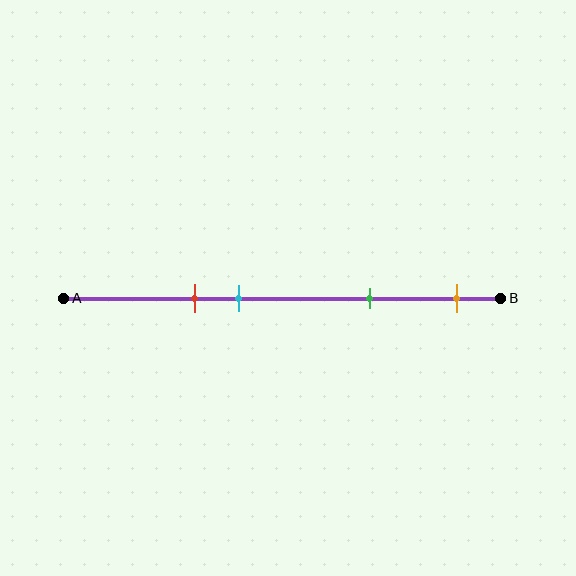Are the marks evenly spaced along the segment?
No, the marks are not evenly spaced.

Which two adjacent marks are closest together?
The red and cyan marks are the closest adjacent pair.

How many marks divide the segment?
There are 4 marks dividing the segment.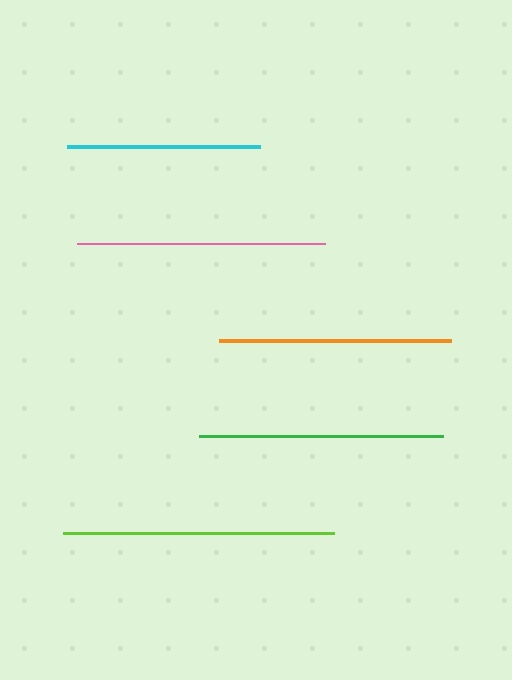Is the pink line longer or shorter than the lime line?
The lime line is longer than the pink line.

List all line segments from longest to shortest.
From longest to shortest: lime, pink, green, orange, cyan.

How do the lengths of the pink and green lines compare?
The pink and green lines are approximately the same length.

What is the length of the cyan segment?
The cyan segment is approximately 193 pixels long.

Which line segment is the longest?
The lime line is the longest at approximately 272 pixels.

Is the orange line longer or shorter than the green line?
The green line is longer than the orange line.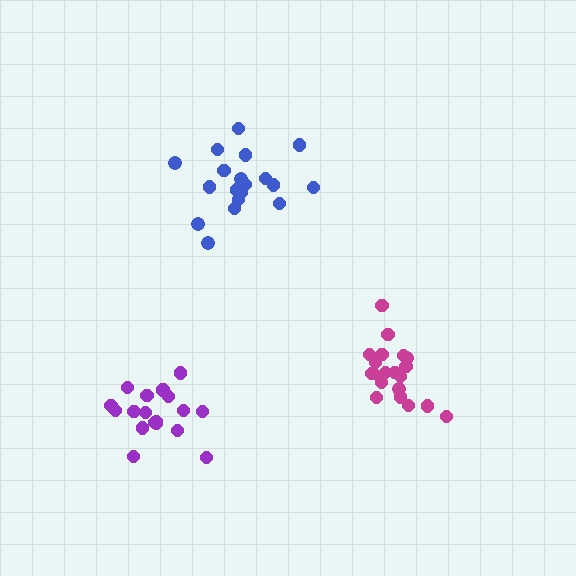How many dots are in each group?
Group 1: 21 dots, Group 2: 20 dots, Group 3: 19 dots (60 total).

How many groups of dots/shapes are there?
There are 3 groups.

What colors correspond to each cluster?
The clusters are colored: magenta, blue, purple.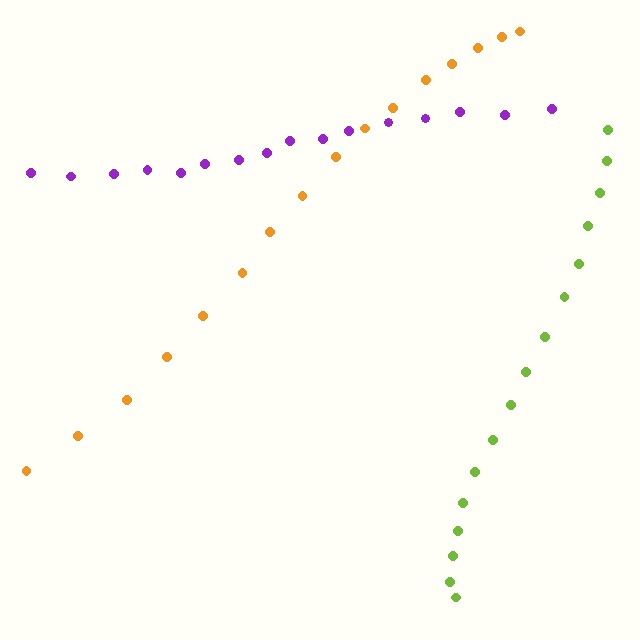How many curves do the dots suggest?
There are 3 distinct paths.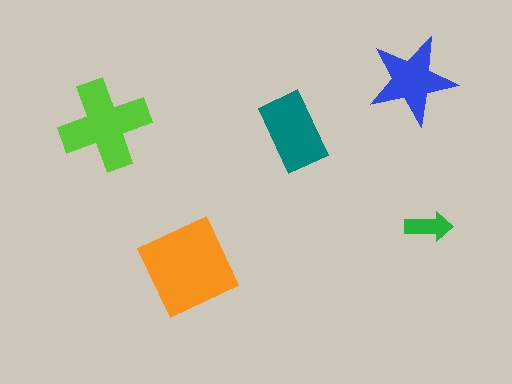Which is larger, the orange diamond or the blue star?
The orange diamond.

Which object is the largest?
The orange diamond.